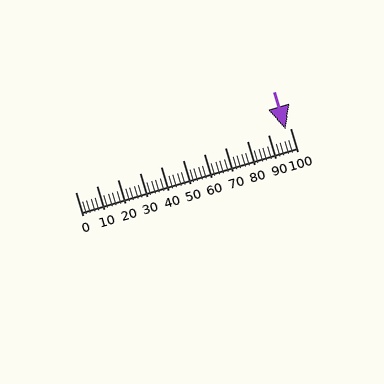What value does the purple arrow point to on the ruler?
The purple arrow points to approximately 98.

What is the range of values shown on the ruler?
The ruler shows values from 0 to 100.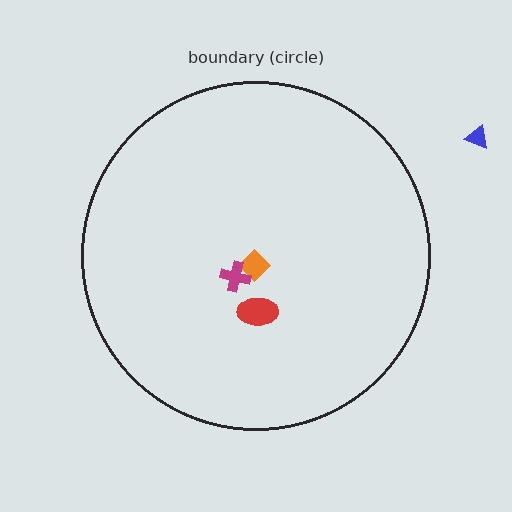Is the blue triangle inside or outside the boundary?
Outside.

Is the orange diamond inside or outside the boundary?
Inside.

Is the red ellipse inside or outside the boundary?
Inside.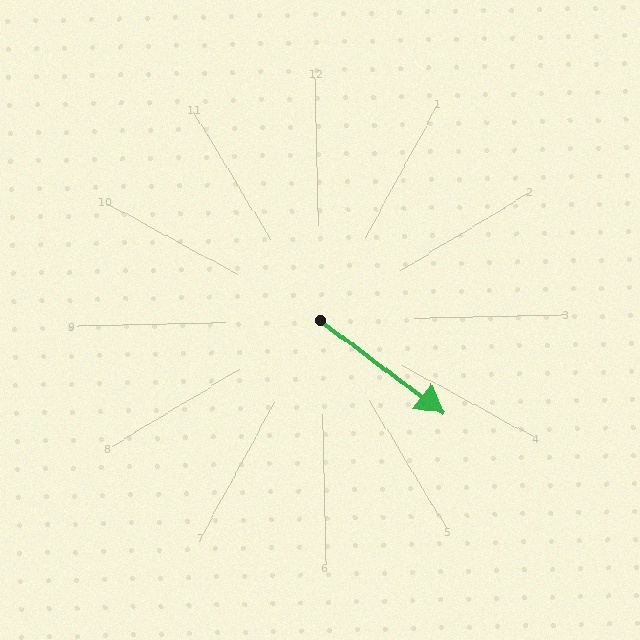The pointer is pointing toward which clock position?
Roughly 4 o'clock.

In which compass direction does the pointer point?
Southeast.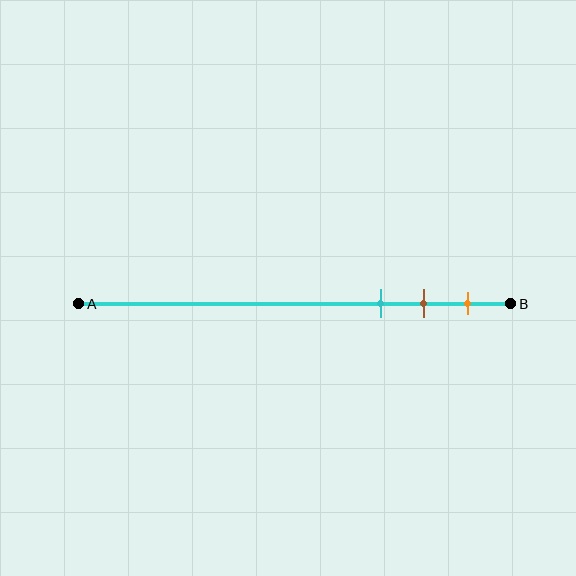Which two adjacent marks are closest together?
The brown and orange marks are the closest adjacent pair.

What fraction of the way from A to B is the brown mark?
The brown mark is approximately 80% (0.8) of the way from A to B.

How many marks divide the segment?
There are 3 marks dividing the segment.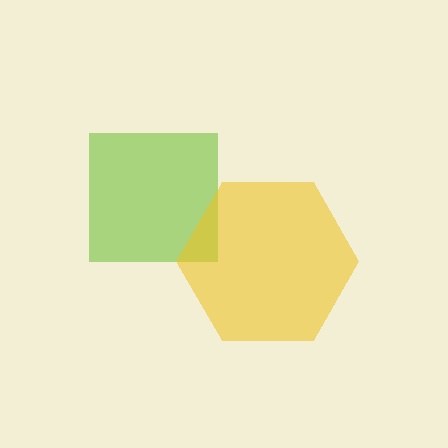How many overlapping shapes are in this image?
There are 2 overlapping shapes in the image.